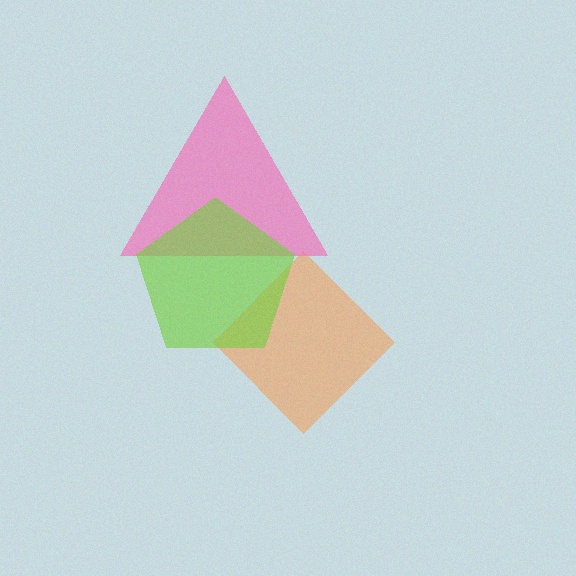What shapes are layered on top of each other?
The layered shapes are: an orange diamond, a pink triangle, a lime pentagon.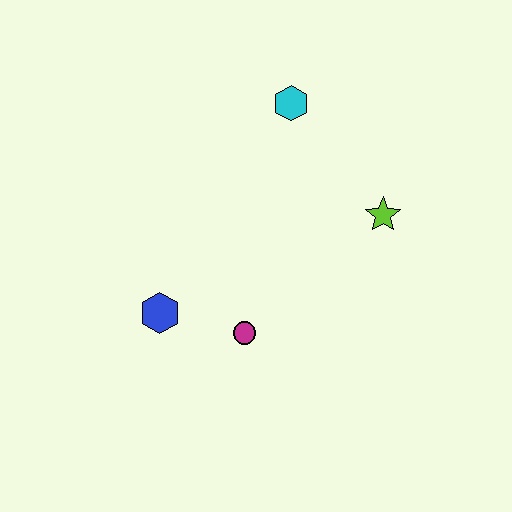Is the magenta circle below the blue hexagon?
Yes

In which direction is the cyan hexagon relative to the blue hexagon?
The cyan hexagon is above the blue hexagon.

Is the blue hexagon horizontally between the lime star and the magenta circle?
No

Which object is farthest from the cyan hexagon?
The blue hexagon is farthest from the cyan hexagon.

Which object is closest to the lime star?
The cyan hexagon is closest to the lime star.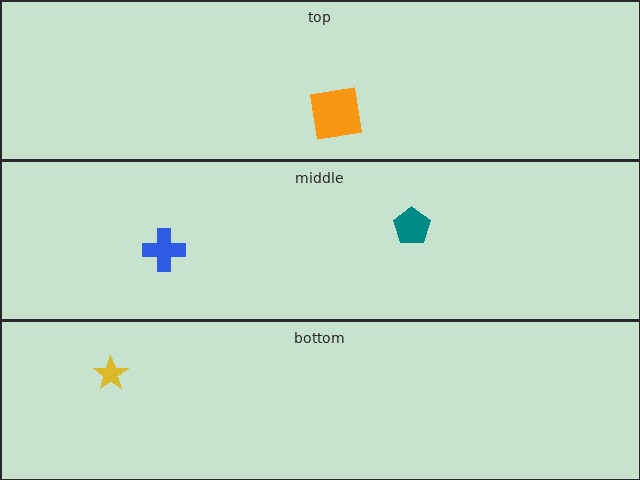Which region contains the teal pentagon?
The middle region.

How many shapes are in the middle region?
2.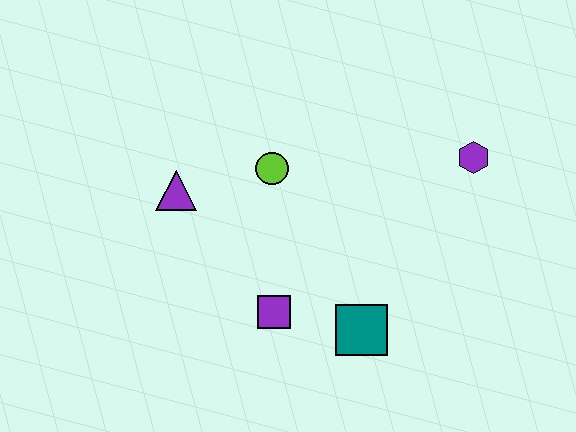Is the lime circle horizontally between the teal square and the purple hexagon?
No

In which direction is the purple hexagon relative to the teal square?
The purple hexagon is above the teal square.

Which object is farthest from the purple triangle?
The purple hexagon is farthest from the purple triangle.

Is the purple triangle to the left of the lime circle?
Yes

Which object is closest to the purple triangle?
The lime circle is closest to the purple triangle.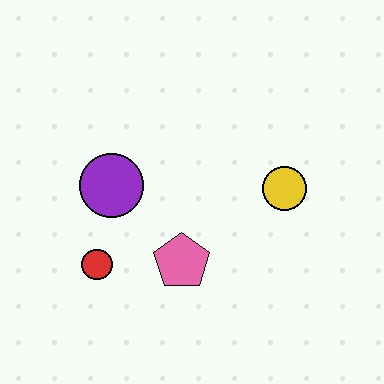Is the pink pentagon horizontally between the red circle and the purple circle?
No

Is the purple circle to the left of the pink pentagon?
Yes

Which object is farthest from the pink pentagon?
The yellow circle is farthest from the pink pentagon.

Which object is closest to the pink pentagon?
The red circle is closest to the pink pentagon.